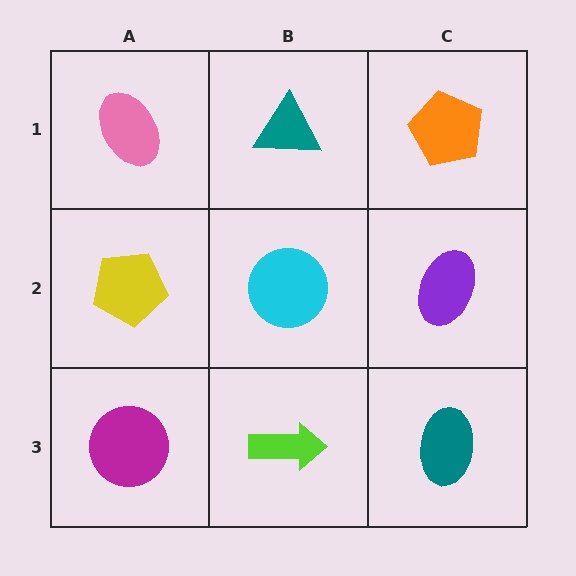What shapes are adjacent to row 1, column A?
A yellow pentagon (row 2, column A), a teal triangle (row 1, column B).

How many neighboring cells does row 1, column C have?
2.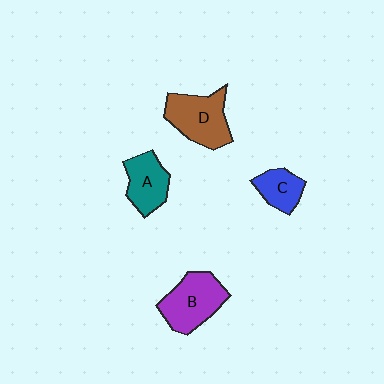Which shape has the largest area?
Shape D (brown).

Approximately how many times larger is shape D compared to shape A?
Approximately 1.4 times.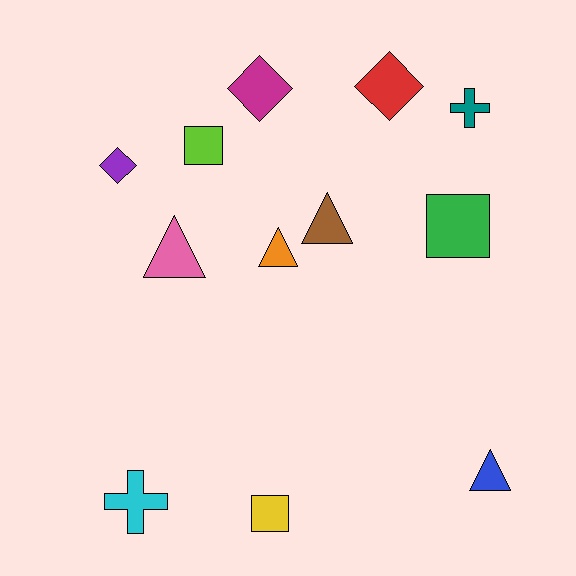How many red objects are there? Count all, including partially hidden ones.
There is 1 red object.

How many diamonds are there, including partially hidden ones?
There are 3 diamonds.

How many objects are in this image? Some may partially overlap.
There are 12 objects.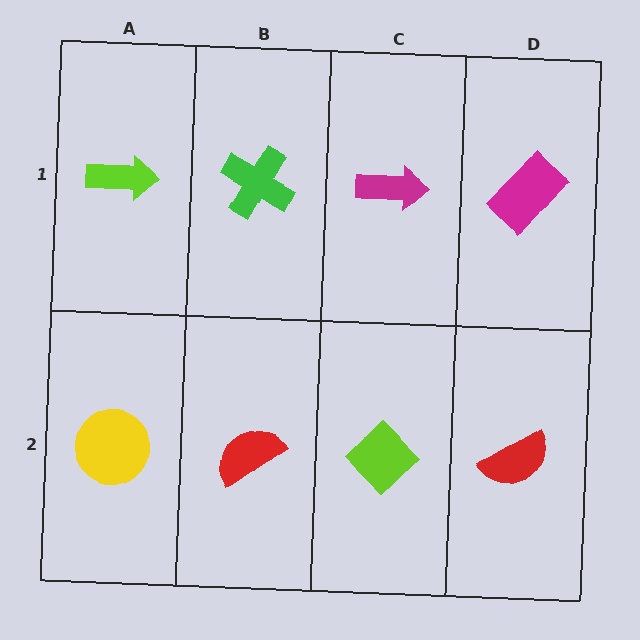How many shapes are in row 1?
4 shapes.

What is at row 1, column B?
A green cross.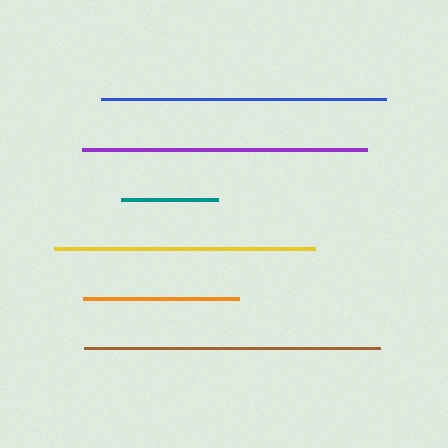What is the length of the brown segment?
The brown segment is approximately 296 pixels long.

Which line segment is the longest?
The brown line is the longest at approximately 296 pixels.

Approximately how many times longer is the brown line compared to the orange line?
The brown line is approximately 1.9 times the length of the orange line.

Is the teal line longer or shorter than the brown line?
The brown line is longer than the teal line.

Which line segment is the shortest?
The teal line is the shortest at approximately 97 pixels.